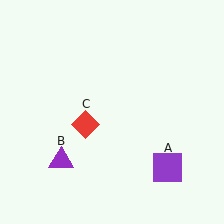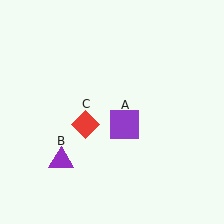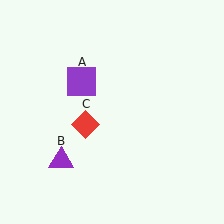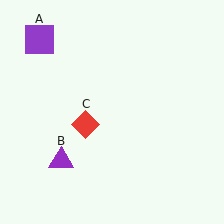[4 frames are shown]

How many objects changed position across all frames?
1 object changed position: purple square (object A).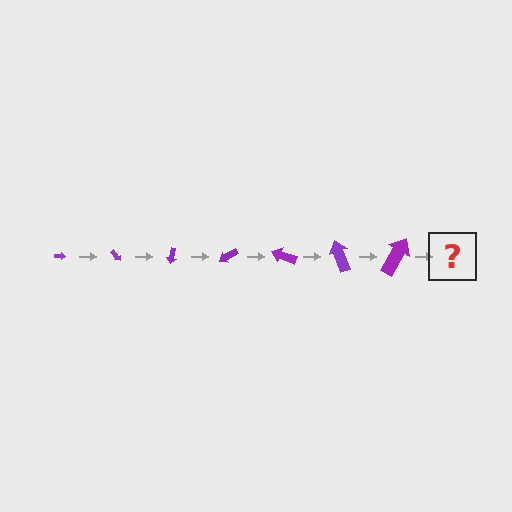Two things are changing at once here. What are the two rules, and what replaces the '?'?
The two rules are that the arrow grows larger each step and it rotates 50 degrees each step. The '?' should be an arrow, larger than the previous one and rotated 350 degrees from the start.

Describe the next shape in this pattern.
It should be an arrow, larger than the previous one and rotated 350 degrees from the start.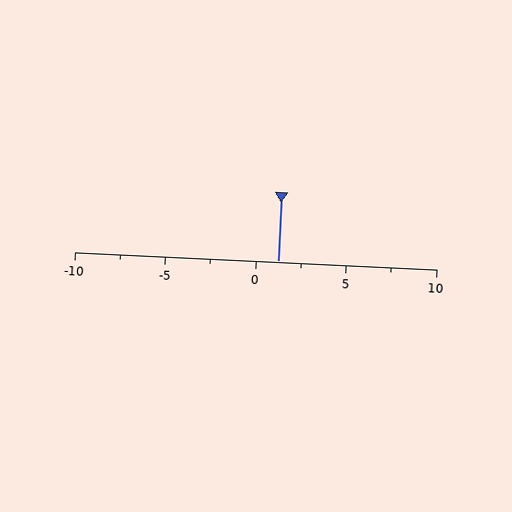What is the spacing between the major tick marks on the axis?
The major ticks are spaced 5 apart.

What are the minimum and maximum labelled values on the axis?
The axis runs from -10 to 10.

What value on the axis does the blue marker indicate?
The marker indicates approximately 1.2.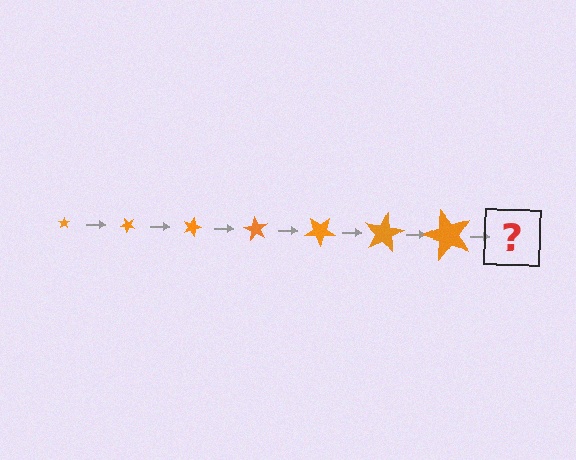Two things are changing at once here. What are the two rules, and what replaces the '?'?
The two rules are that the star grows larger each step and it rotates 45 degrees each step. The '?' should be a star, larger than the previous one and rotated 315 degrees from the start.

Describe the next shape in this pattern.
It should be a star, larger than the previous one and rotated 315 degrees from the start.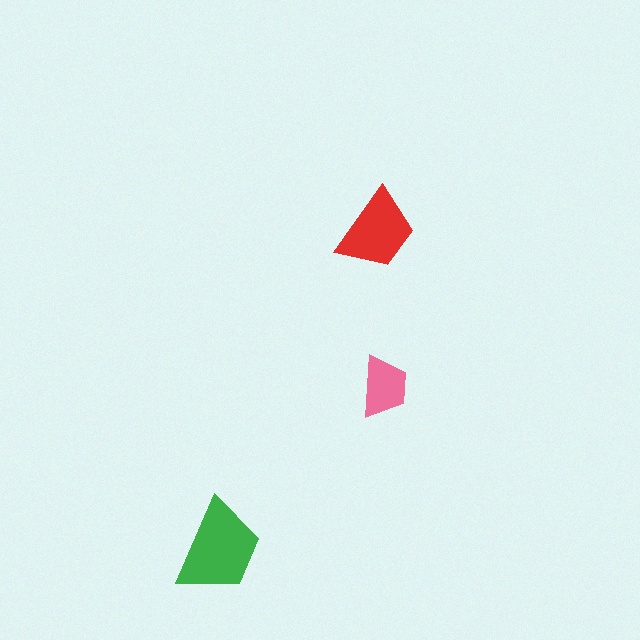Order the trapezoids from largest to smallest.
the green one, the red one, the pink one.